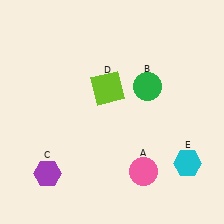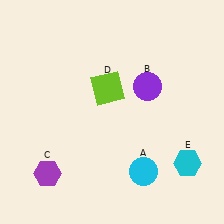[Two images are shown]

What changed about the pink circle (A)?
In Image 1, A is pink. In Image 2, it changed to cyan.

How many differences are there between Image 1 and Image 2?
There are 2 differences between the two images.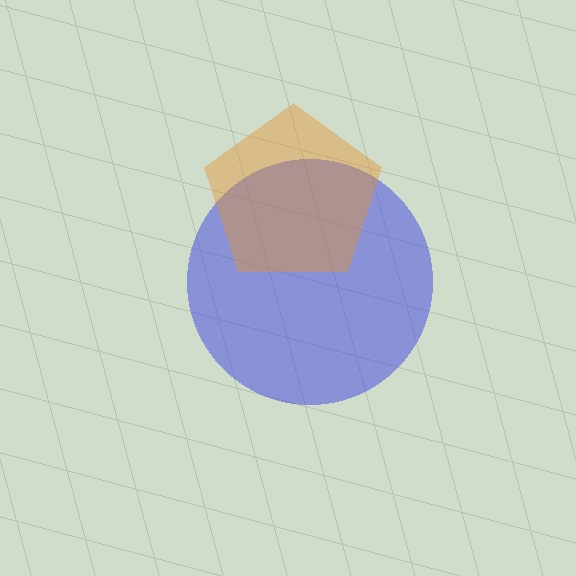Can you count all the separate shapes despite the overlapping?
Yes, there are 2 separate shapes.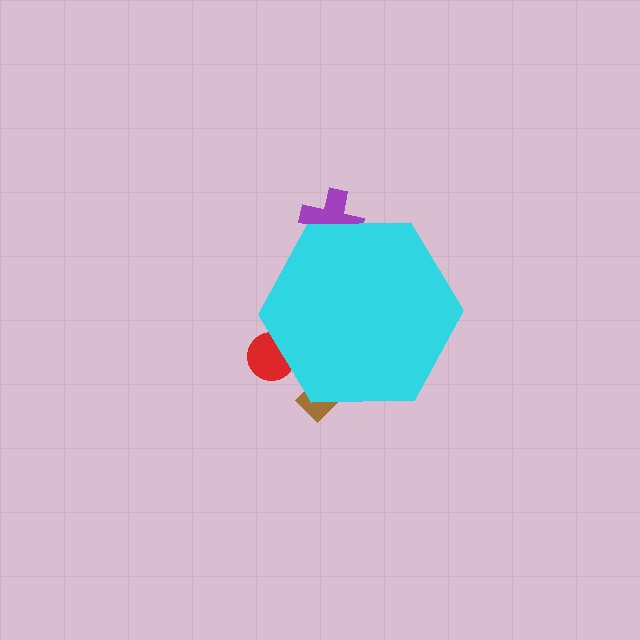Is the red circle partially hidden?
Yes, the red circle is partially hidden behind the cyan hexagon.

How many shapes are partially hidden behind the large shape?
3 shapes are partially hidden.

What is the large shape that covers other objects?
A cyan hexagon.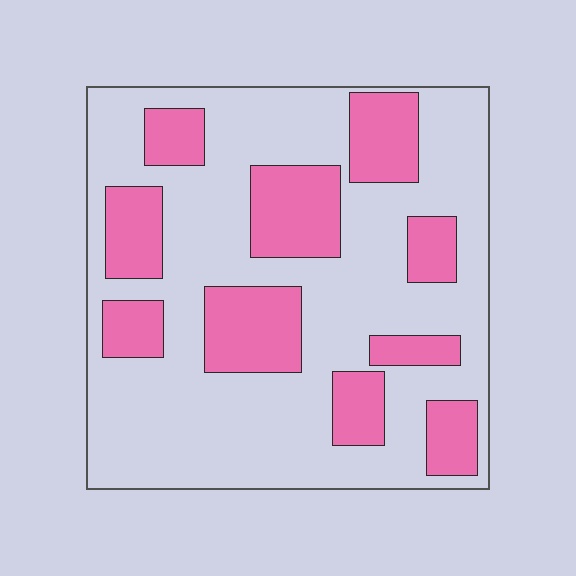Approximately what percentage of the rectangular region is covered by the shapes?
Approximately 30%.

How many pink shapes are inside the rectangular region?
10.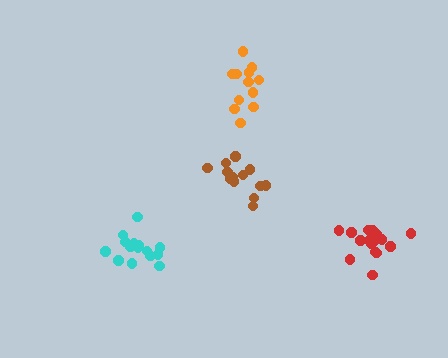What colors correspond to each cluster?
The clusters are colored: brown, cyan, red, orange.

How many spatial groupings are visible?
There are 4 spatial groupings.